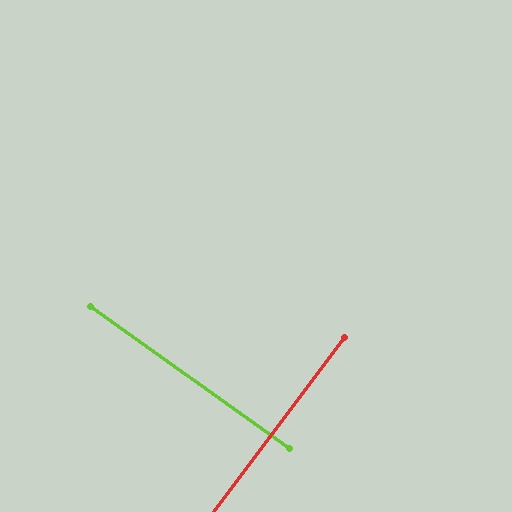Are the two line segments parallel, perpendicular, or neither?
Perpendicular — they meet at approximately 88°.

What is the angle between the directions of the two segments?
Approximately 88 degrees.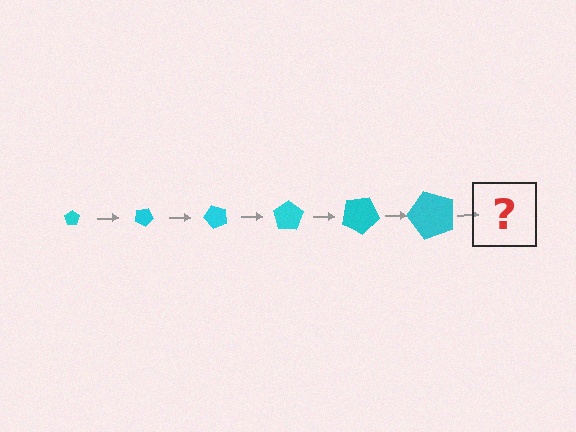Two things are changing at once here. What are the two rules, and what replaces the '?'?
The two rules are that the pentagon grows larger each step and it rotates 25 degrees each step. The '?' should be a pentagon, larger than the previous one and rotated 150 degrees from the start.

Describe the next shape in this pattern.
It should be a pentagon, larger than the previous one and rotated 150 degrees from the start.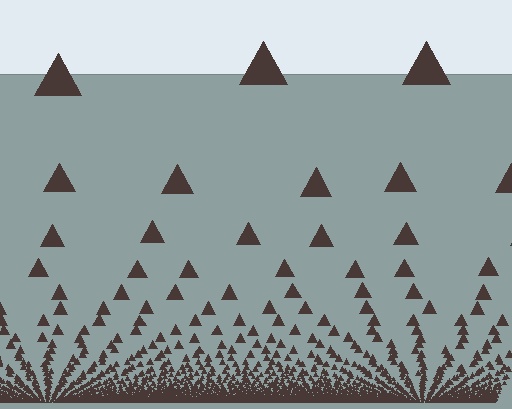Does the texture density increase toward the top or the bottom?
Density increases toward the bottom.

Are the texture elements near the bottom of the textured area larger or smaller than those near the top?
Smaller. The gradient is inverted — elements near the bottom are smaller and denser.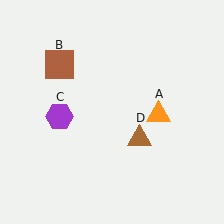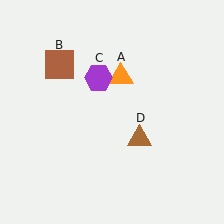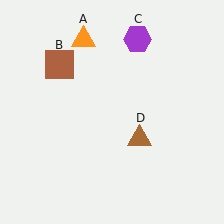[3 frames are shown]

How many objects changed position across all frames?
2 objects changed position: orange triangle (object A), purple hexagon (object C).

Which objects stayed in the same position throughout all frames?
Brown square (object B) and brown triangle (object D) remained stationary.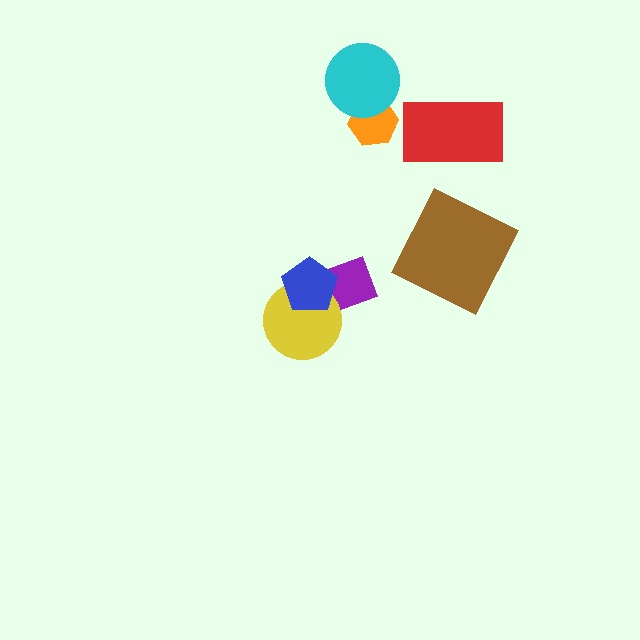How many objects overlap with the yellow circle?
2 objects overlap with the yellow circle.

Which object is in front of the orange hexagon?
The cyan circle is in front of the orange hexagon.